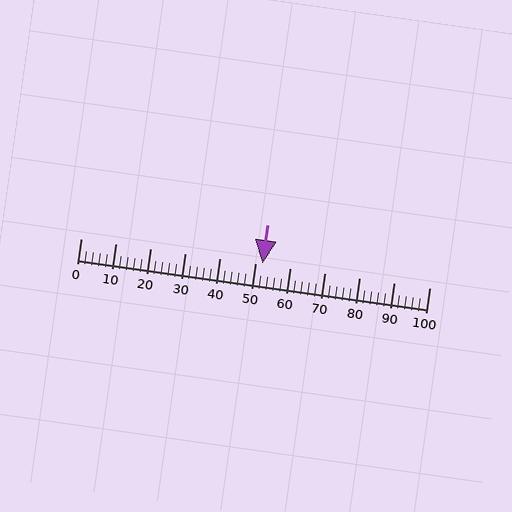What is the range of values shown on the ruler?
The ruler shows values from 0 to 100.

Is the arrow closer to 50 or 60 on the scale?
The arrow is closer to 50.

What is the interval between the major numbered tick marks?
The major tick marks are spaced 10 units apart.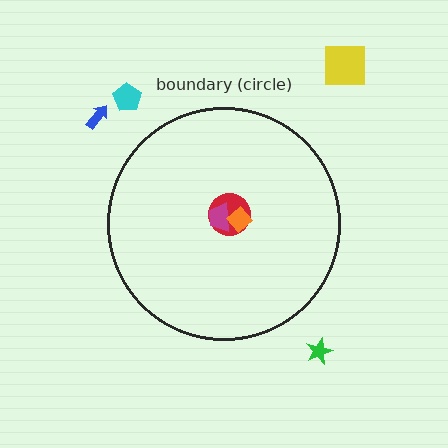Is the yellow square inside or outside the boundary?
Outside.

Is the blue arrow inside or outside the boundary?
Outside.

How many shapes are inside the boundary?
3 inside, 4 outside.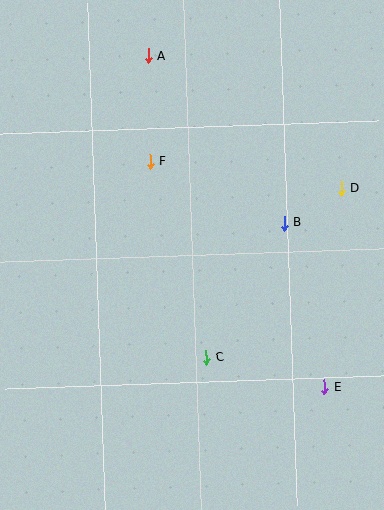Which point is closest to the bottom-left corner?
Point C is closest to the bottom-left corner.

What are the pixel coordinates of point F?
Point F is at (150, 162).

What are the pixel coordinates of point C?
Point C is at (207, 357).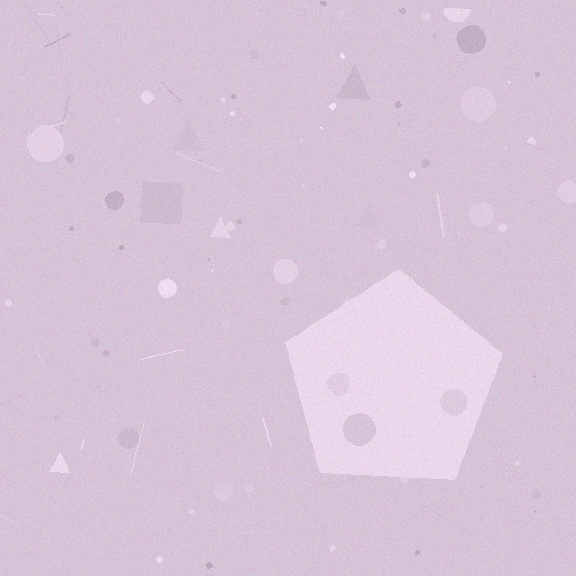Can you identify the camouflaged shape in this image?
The camouflaged shape is a pentagon.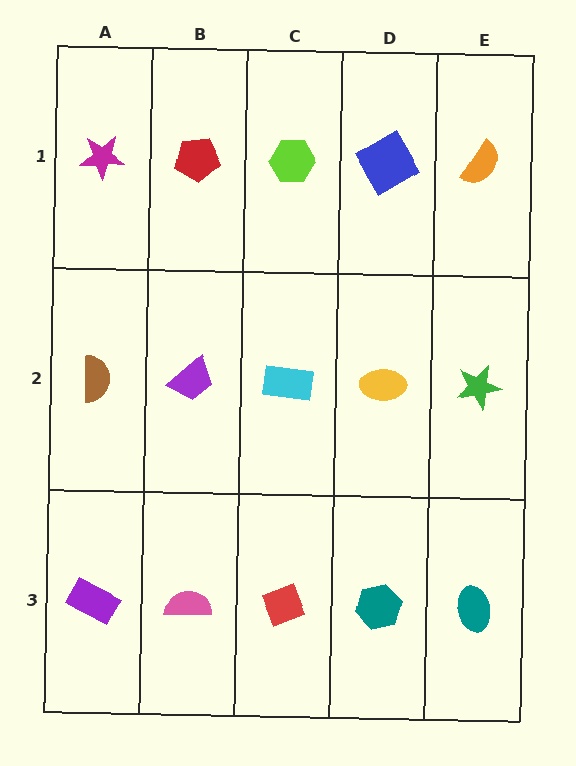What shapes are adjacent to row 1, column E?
A green star (row 2, column E), a blue diamond (row 1, column D).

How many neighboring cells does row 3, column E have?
2.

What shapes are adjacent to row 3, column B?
A purple trapezoid (row 2, column B), a purple rectangle (row 3, column A), a red diamond (row 3, column C).